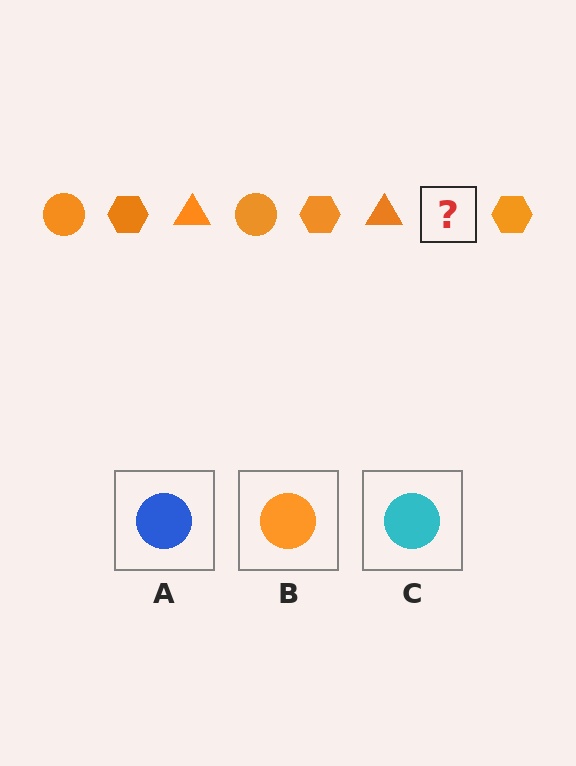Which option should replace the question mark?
Option B.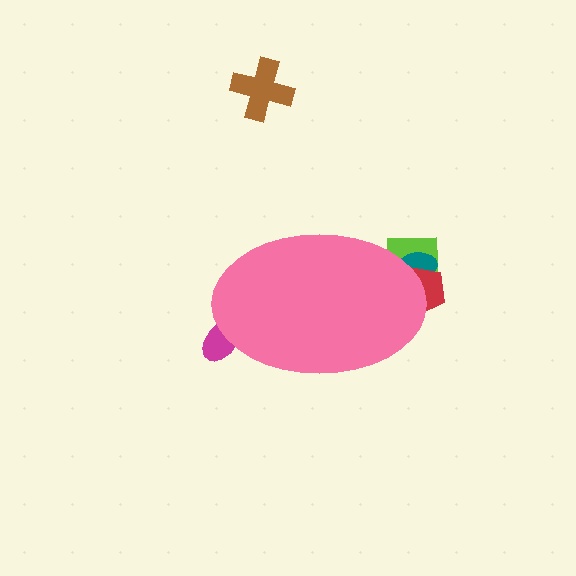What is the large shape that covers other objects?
A pink ellipse.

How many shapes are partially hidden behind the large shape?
4 shapes are partially hidden.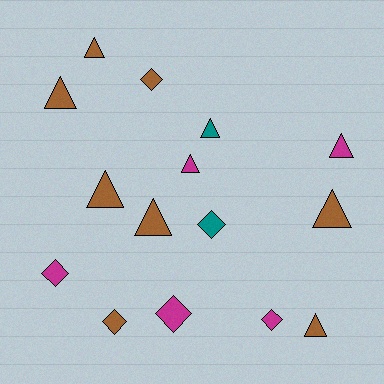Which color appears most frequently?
Brown, with 8 objects.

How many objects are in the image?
There are 15 objects.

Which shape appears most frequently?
Triangle, with 9 objects.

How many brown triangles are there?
There are 6 brown triangles.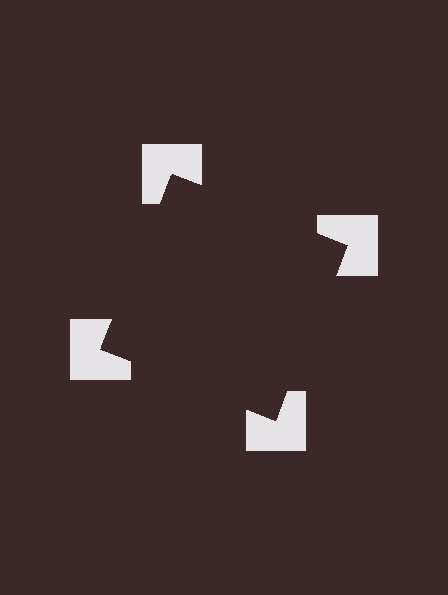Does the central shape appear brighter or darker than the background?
It typically appears slightly darker than the background, even though no actual brightness change is drawn.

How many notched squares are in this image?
There are 4 — one at each vertex of the illusory square.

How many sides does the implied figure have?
4 sides.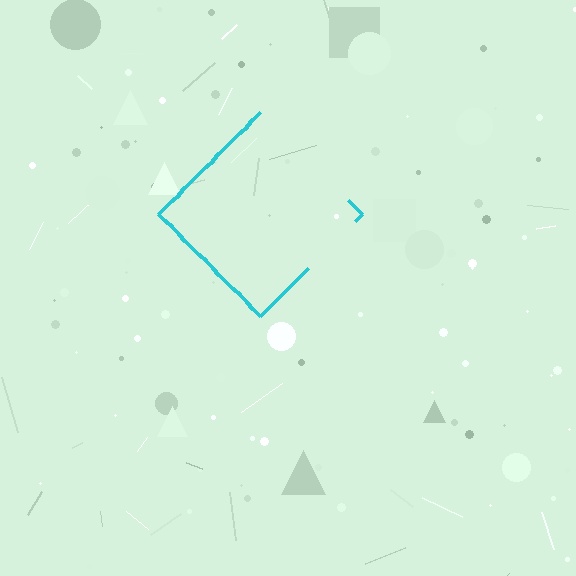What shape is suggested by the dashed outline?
The dashed outline suggests a diamond.